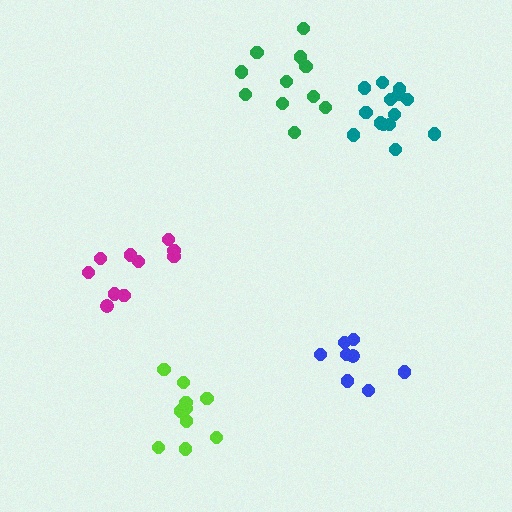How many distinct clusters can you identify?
There are 5 distinct clusters.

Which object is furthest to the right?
The teal cluster is rightmost.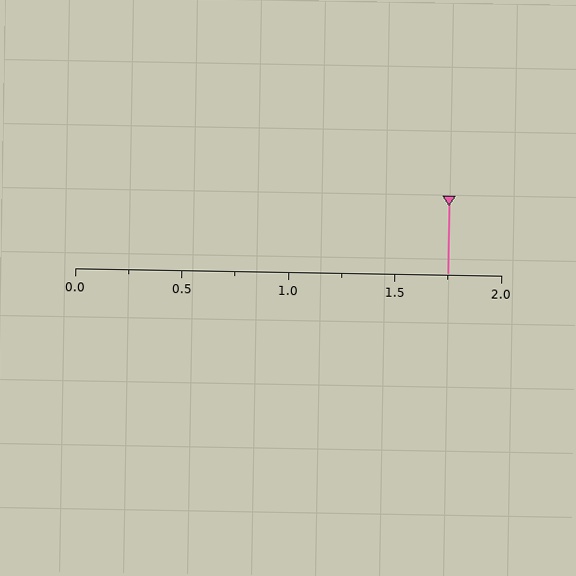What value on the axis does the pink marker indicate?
The marker indicates approximately 1.75.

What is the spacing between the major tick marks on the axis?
The major ticks are spaced 0.5 apart.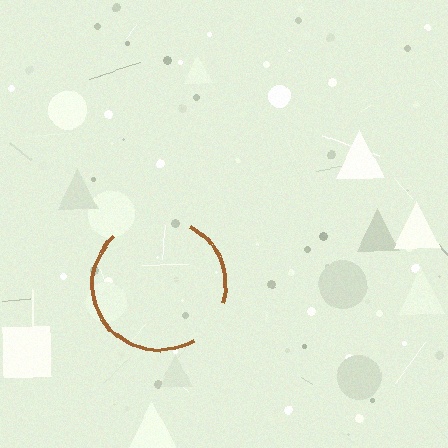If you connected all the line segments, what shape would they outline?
They would outline a circle.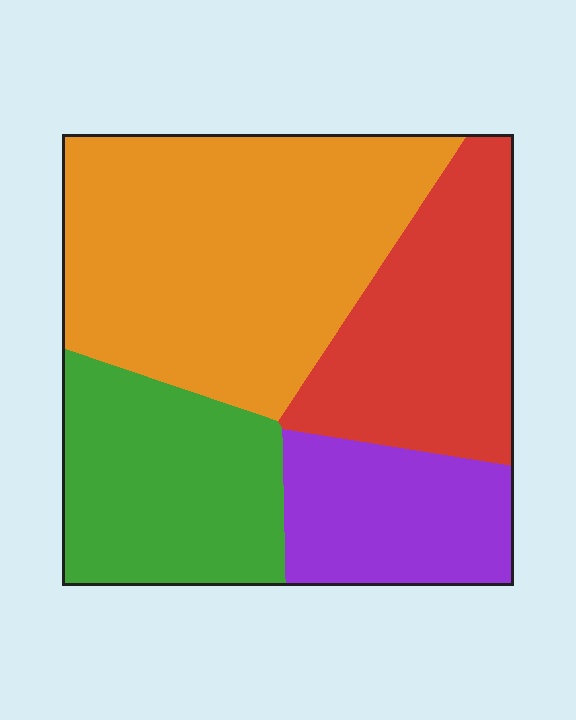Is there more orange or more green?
Orange.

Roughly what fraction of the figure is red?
Red covers around 25% of the figure.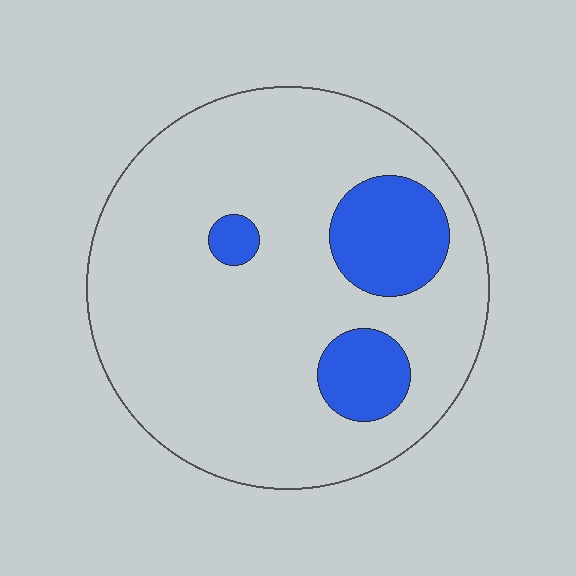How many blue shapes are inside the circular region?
3.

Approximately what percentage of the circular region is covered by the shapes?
Approximately 15%.